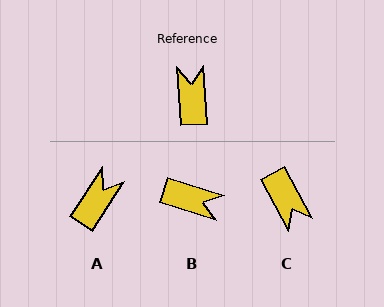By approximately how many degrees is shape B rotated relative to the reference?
Approximately 111 degrees clockwise.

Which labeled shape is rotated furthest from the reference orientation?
C, about 155 degrees away.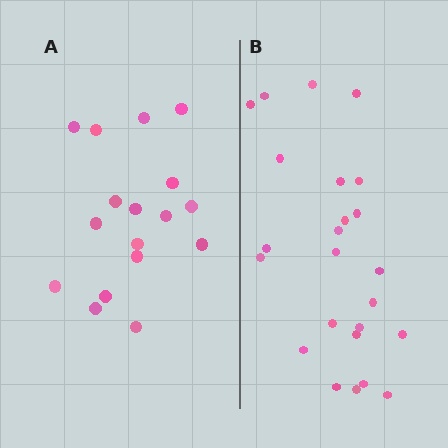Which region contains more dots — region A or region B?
Region B (the right region) has more dots.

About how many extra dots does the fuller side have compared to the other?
Region B has roughly 8 or so more dots than region A.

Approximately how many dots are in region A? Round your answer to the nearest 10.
About 20 dots. (The exact count is 17, which rounds to 20.)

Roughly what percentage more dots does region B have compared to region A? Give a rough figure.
About 40% more.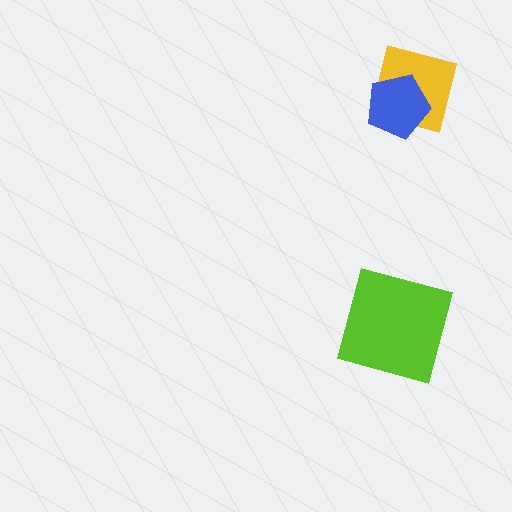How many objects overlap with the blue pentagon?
1 object overlaps with the blue pentagon.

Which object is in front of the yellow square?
The blue pentagon is in front of the yellow square.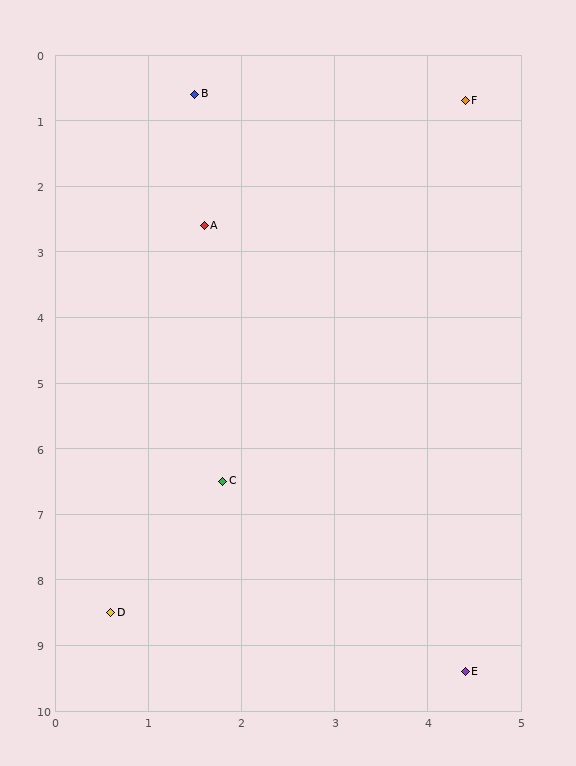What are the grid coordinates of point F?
Point F is at approximately (4.4, 0.7).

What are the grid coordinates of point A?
Point A is at approximately (1.6, 2.6).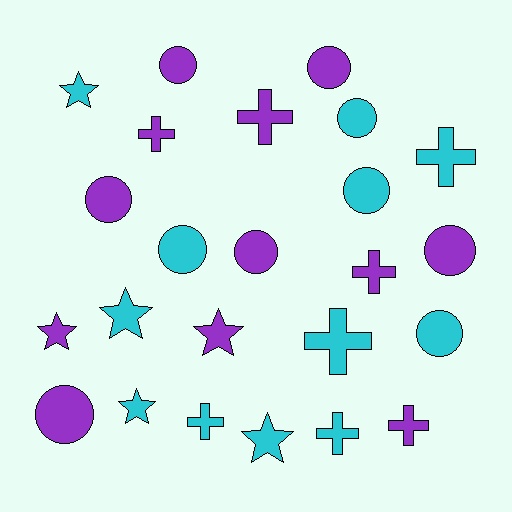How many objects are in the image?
There are 24 objects.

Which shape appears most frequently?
Circle, with 10 objects.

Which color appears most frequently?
Purple, with 12 objects.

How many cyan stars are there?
There are 4 cyan stars.